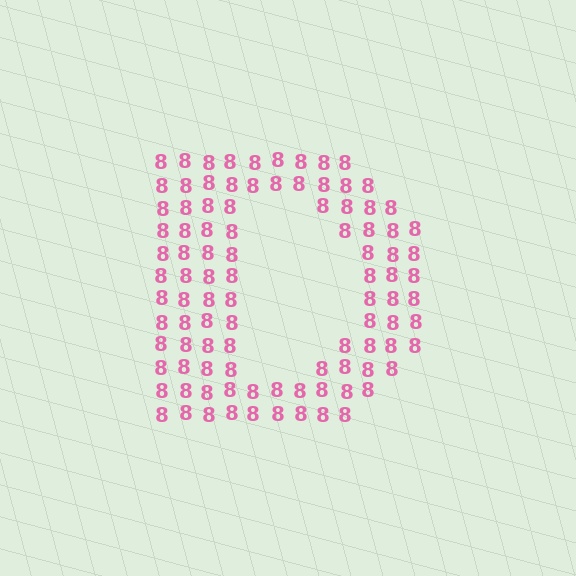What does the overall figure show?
The overall figure shows the letter D.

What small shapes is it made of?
It is made of small digit 8's.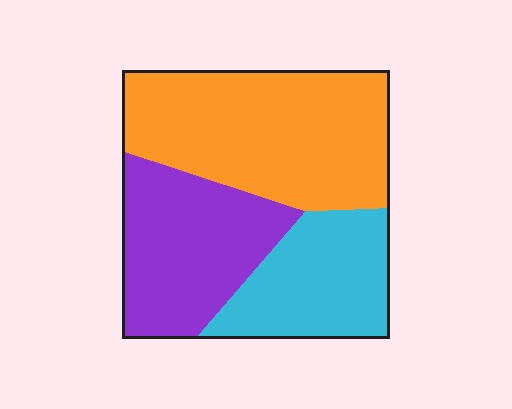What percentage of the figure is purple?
Purple takes up about one third (1/3) of the figure.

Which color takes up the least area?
Cyan, at roughly 25%.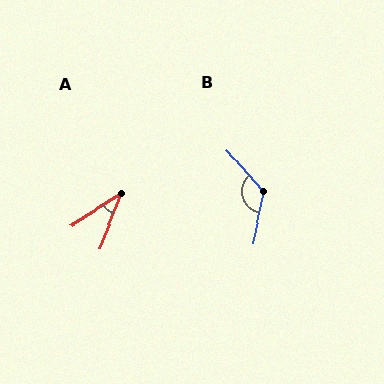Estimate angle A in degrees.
Approximately 36 degrees.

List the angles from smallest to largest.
A (36°), B (126°).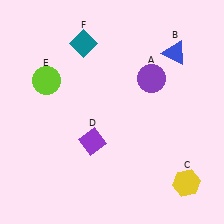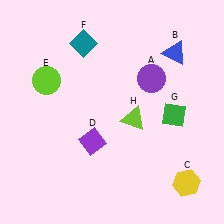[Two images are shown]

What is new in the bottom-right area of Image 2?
A lime triangle (H) was added in the bottom-right area of Image 2.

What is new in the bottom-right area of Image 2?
A green diamond (G) was added in the bottom-right area of Image 2.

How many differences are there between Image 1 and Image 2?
There are 2 differences between the two images.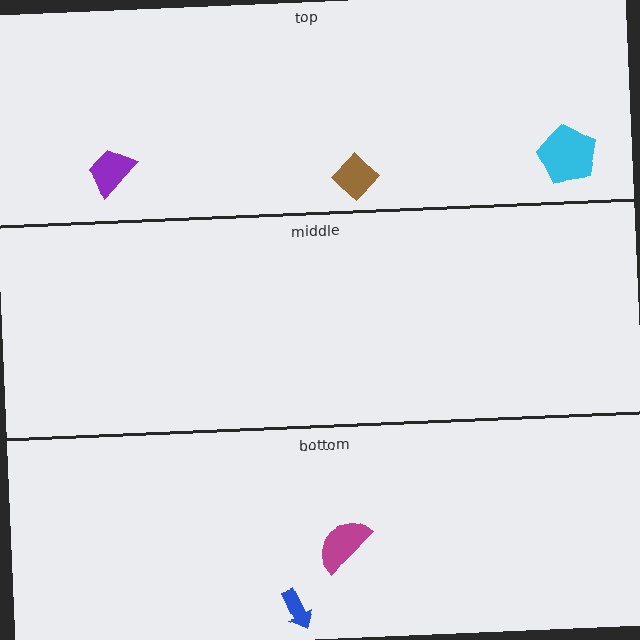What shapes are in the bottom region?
The magenta semicircle, the blue arrow.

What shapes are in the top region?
The brown diamond, the purple trapezoid, the cyan pentagon.